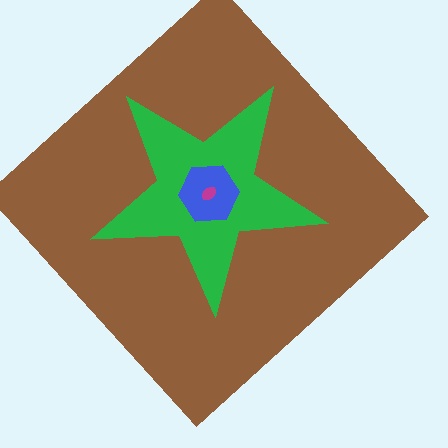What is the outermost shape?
The brown diamond.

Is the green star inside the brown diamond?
Yes.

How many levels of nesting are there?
4.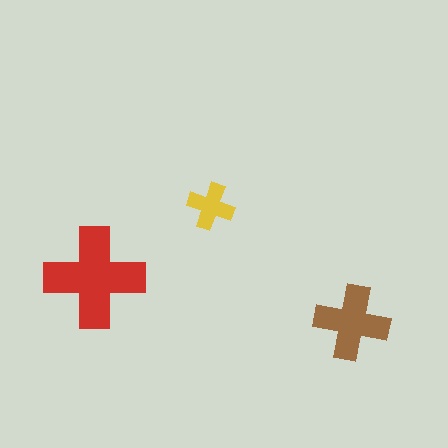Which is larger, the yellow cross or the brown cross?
The brown one.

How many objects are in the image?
There are 3 objects in the image.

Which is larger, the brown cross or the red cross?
The red one.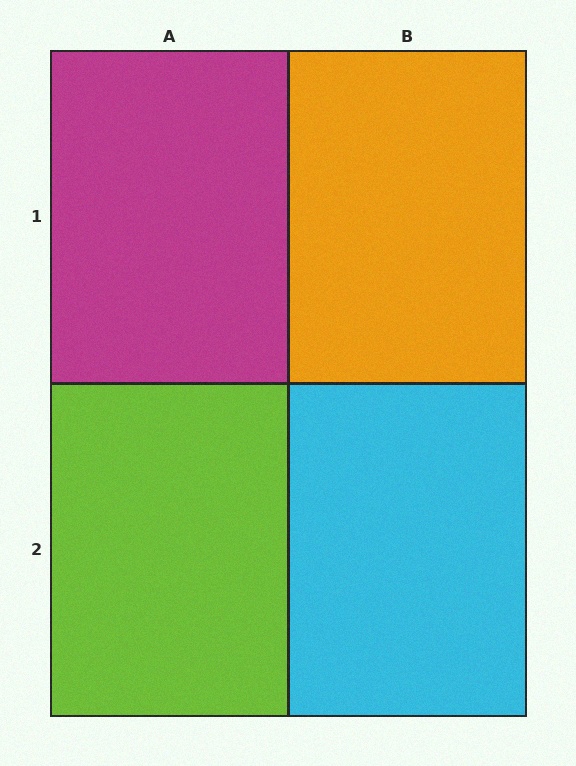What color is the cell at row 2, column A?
Lime.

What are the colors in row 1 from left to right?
Magenta, orange.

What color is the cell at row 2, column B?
Cyan.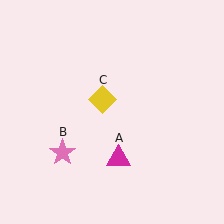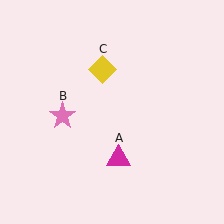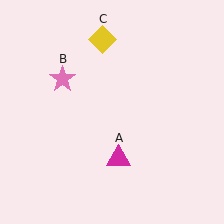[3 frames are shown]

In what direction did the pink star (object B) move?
The pink star (object B) moved up.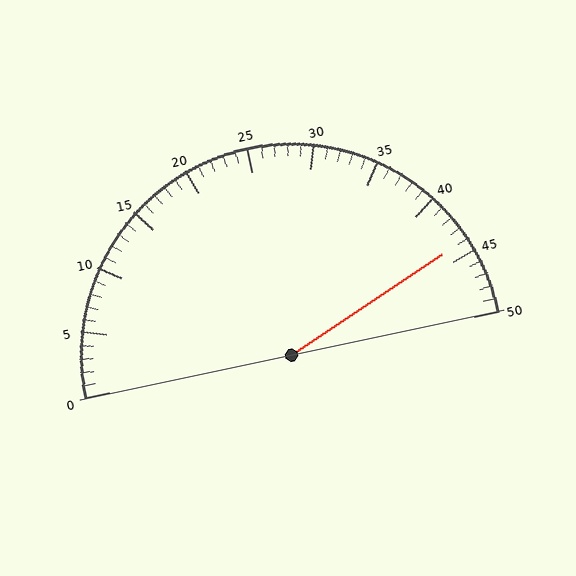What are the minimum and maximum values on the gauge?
The gauge ranges from 0 to 50.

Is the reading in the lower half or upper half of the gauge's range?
The reading is in the upper half of the range (0 to 50).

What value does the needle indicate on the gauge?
The needle indicates approximately 44.